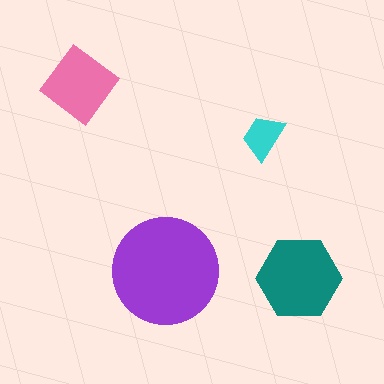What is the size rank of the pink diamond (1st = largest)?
3rd.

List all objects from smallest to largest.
The cyan trapezoid, the pink diamond, the teal hexagon, the purple circle.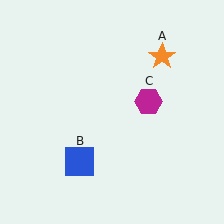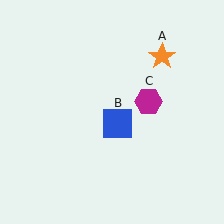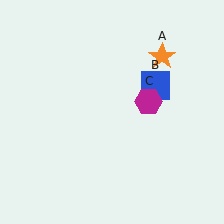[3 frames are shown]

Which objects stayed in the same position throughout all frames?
Orange star (object A) and magenta hexagon (object C) remained stationary.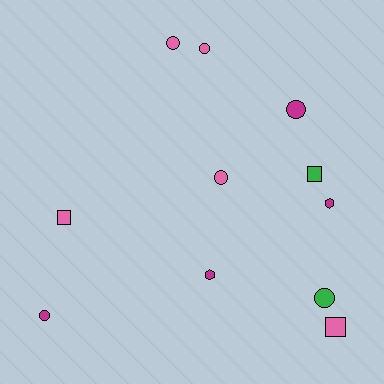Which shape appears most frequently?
Circle, with 6 objects.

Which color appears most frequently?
Pink, with 5 objects.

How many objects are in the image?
There are 11 objects.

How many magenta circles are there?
There are 2 magenta circles.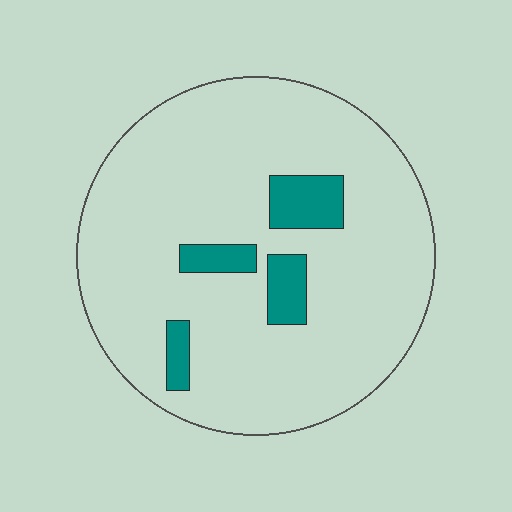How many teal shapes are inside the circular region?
4.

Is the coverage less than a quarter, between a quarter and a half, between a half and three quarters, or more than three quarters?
Less than a quarter.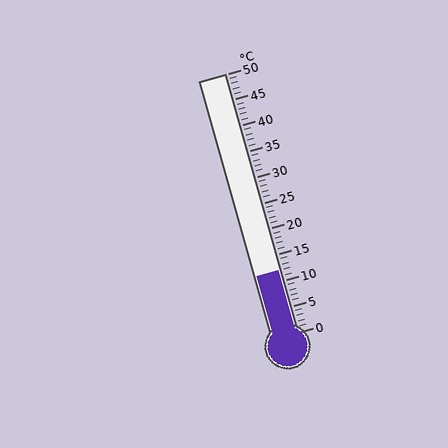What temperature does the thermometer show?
The thermometer shows approximately 12°C.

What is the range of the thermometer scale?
The thermometer scale ranges from 0°C to 50°C.